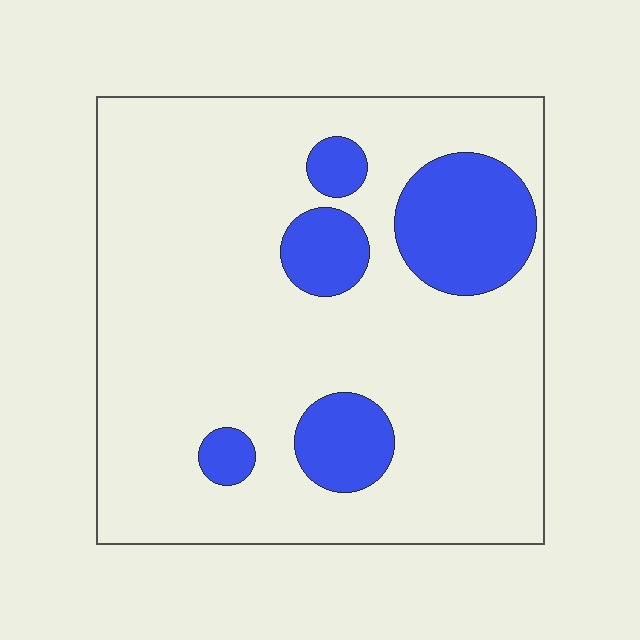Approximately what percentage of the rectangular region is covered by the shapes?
Approximately 20%.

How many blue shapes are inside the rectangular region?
5.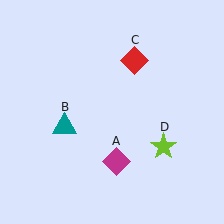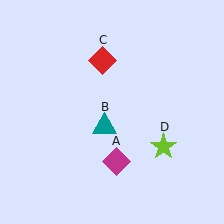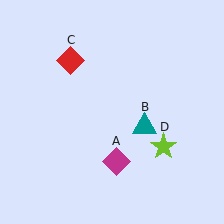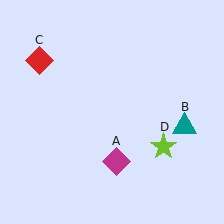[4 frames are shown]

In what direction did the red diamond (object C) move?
The red diamond (object C) moved left.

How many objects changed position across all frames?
2 objects changed position: teal triangle (object B), red diamond (object C).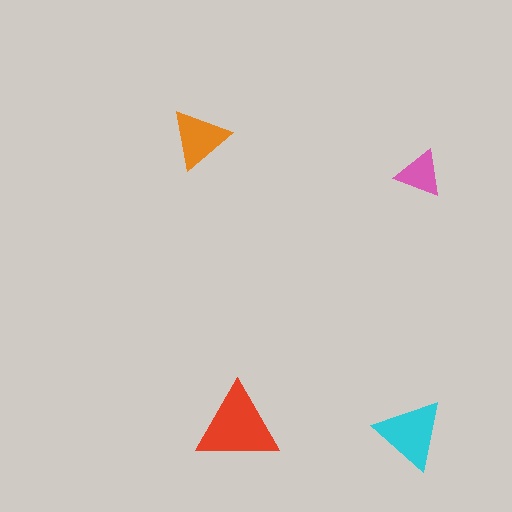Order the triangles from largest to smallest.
the red one, the cyan one, the orange one, the pink one.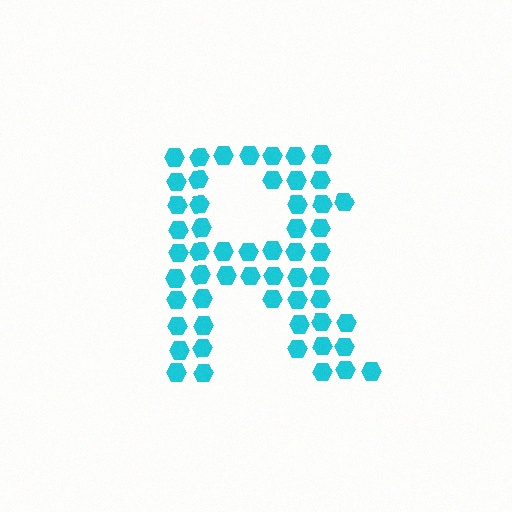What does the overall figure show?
The overall figure shows the letter R.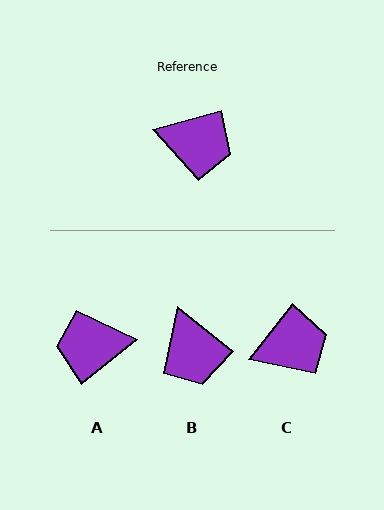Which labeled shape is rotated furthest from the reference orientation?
A, about 157 degrees away.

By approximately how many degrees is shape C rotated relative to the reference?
Approximately 36 degrees counter-clockwise.